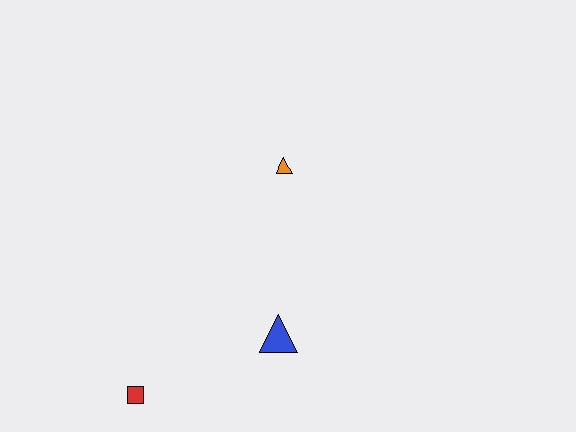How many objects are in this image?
There are 3 objects.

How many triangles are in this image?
There are 2 triangles.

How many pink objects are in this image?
There are no pink objects.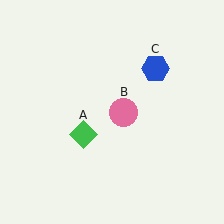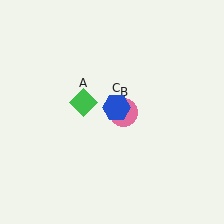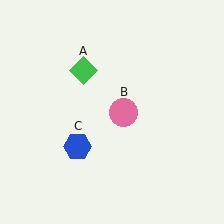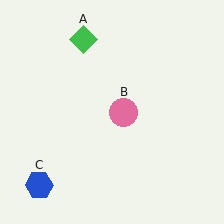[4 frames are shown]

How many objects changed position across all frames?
2 objects changed position: green diamond (object A), blue hexagon (object C).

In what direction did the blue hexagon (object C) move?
The blue hexagon (object C) moved down and to the left.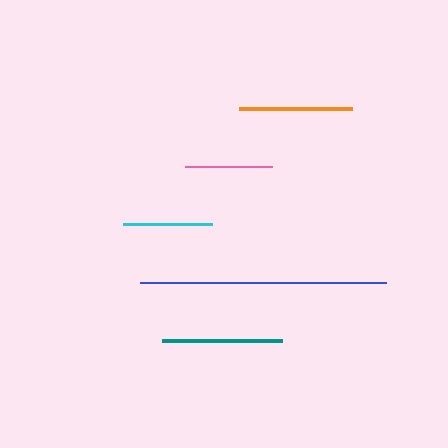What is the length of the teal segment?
The teal segment is approximately 119 pixels long.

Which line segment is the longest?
The blue line is the longest at approximately 246 pixels.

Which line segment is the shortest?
The pink line is the shortest at approximately 87 pixels.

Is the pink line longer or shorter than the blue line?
The blue line is longer than the pink line.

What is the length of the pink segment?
The pink segment is approximately 87 pixels long.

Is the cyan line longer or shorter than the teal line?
The teal line is longer than the cyan line.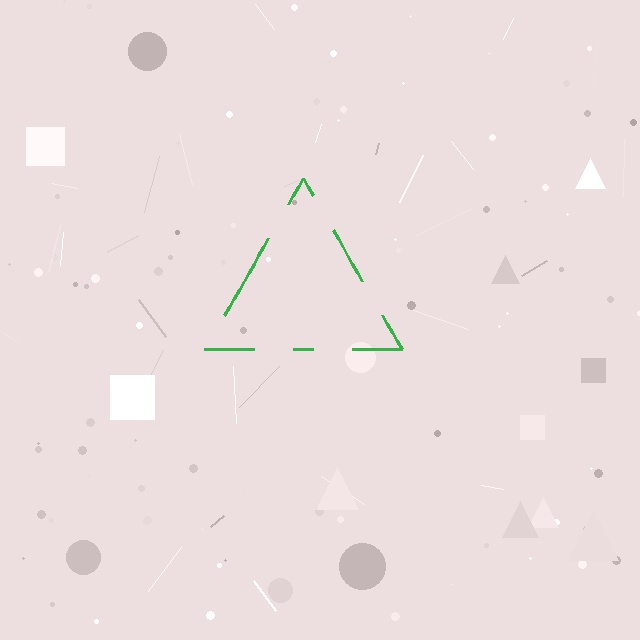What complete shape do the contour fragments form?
The contour fragments form a triangle.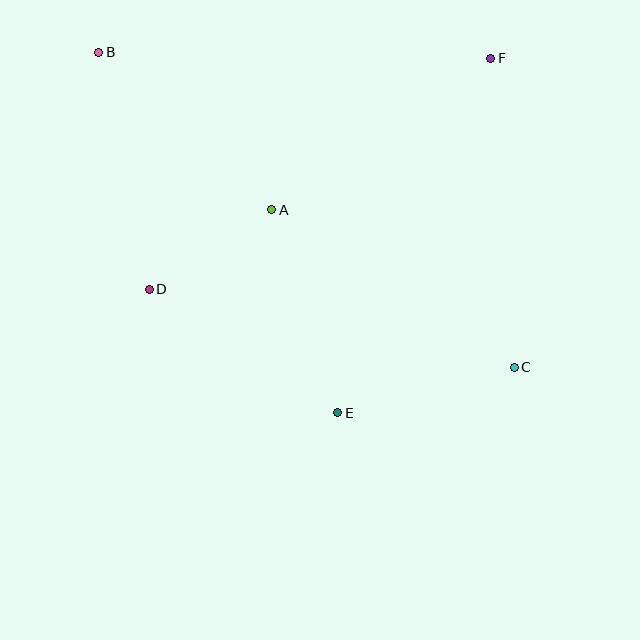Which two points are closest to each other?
Points A and D are closest to each other.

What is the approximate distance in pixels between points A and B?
The distance between A and B is approximately 234 pixels.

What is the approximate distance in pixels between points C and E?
The distance between C and E is approximately 182 pixels.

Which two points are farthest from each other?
Points B and C are farthest from each other.